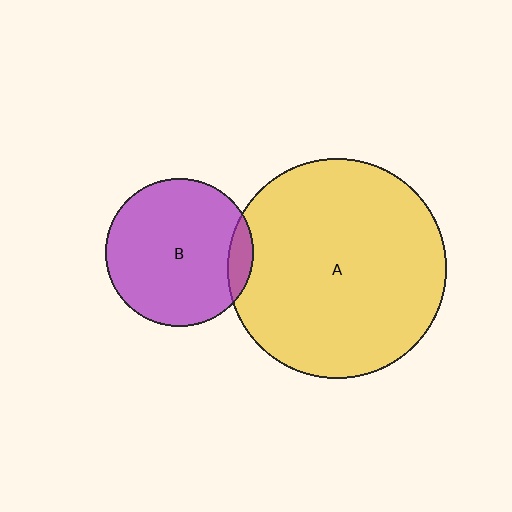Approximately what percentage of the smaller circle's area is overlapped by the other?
Approximately 10%.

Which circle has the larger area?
Circle A (yellow).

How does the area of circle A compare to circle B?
Approximately 2.2 times.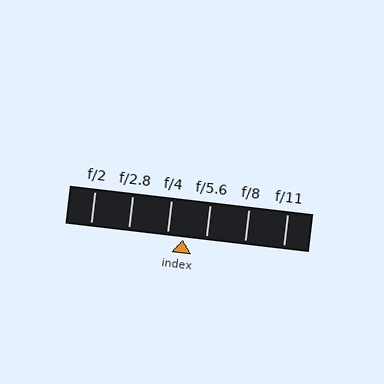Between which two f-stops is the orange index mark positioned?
The index mark is between f/4 and f/5.6.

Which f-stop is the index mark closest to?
The index mark is closest to f/4.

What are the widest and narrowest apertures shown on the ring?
The widest aperture shown is f/2 and the narrowest is f/11.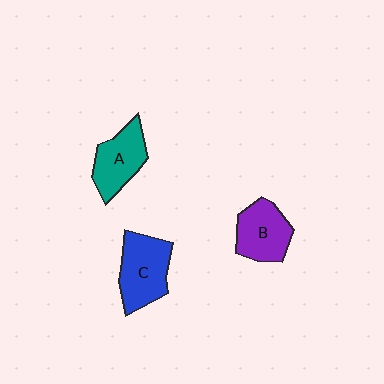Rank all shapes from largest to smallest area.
From largest to smallest: C (blue), B (purple), A (teal).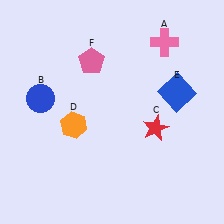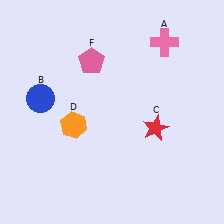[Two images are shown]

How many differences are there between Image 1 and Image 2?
There is 1 difference between the two images.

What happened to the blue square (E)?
The blue square (E) was removed in Image 2. It was in the top-right area of Image 1.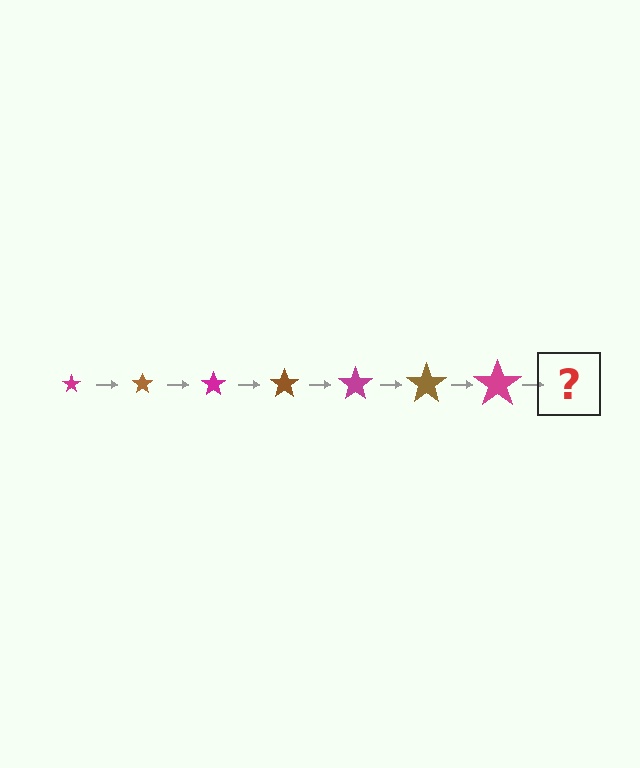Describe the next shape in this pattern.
It should be a brown star, larger than the previous one.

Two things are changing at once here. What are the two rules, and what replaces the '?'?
The two rules are that the star grows larger each step and the color cycles through magenta and brown. The '?' should be a brown star, larger than the previous one.